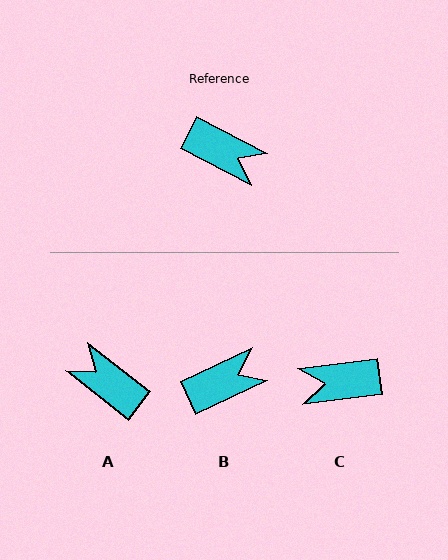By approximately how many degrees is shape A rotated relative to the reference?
Approximately 169 degrees counter-clockwise.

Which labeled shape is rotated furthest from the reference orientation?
A, about 169 degrees away.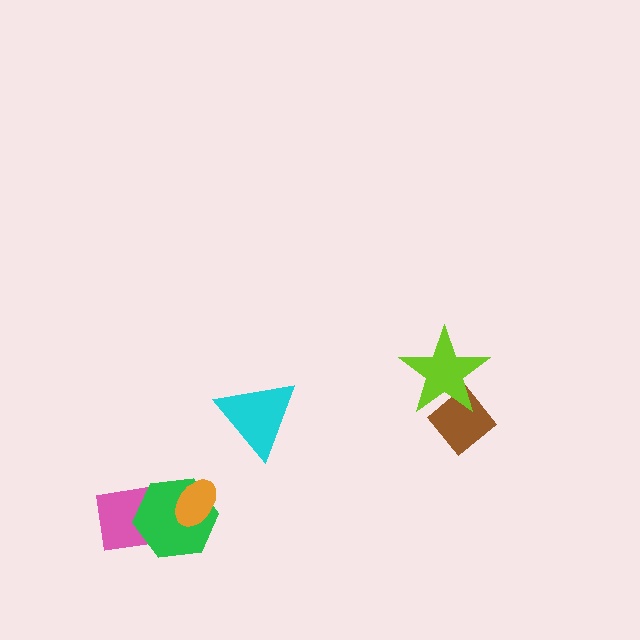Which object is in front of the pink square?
The green hexagon is in front of the pink square.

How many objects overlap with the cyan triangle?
0 objects overlap with the cyan triangle.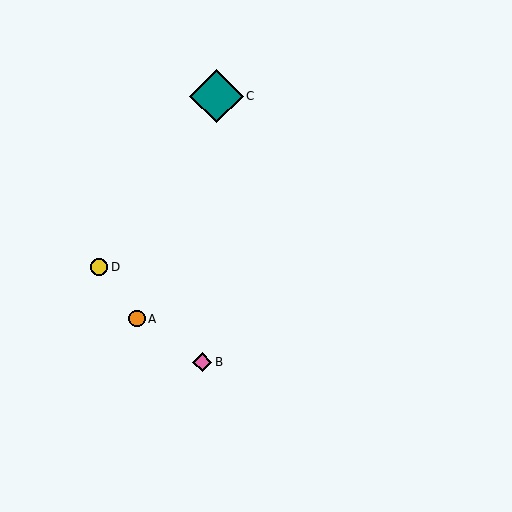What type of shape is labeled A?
Shape A is an orange circle.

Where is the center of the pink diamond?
The center of the pink diamond is at (202, 362).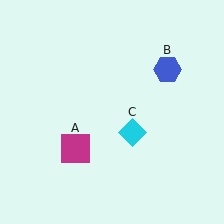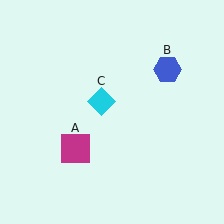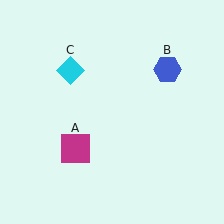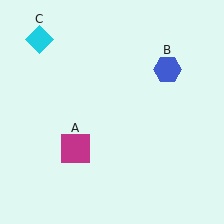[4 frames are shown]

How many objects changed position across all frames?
1 object changed position: cyan diamond (object C).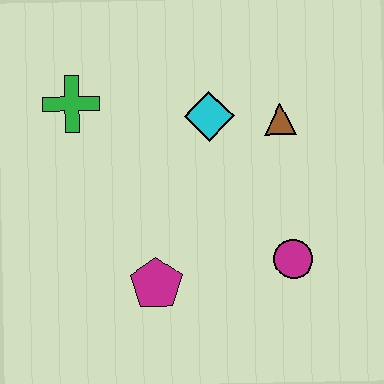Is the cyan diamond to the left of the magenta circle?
Yes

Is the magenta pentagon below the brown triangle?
Yes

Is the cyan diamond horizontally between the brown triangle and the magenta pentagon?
Yes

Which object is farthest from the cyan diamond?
The magenta pentagon is farthest from the cyan diamond.